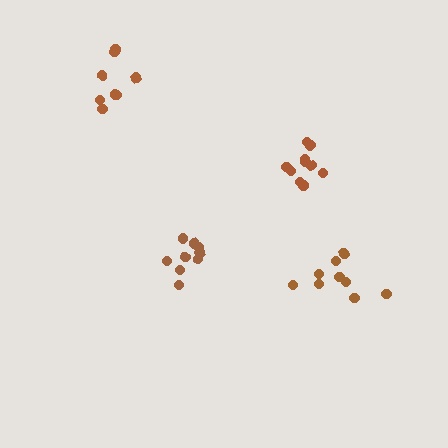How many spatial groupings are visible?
There are 4 spatial groupings.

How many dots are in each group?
Group 1: 10 dots, Group 2: 9 dots, Group 3: 9 dots, Group 4: 8 dots (36 total).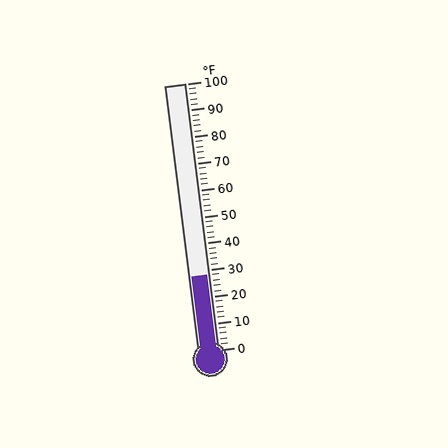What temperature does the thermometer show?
The thermometer shows approximately 28°F.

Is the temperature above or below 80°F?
The temperature is below 80°F.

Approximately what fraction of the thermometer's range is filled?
The thermometer is filled to approximately 30% of its range.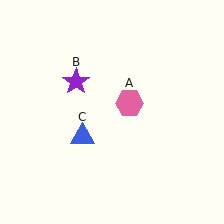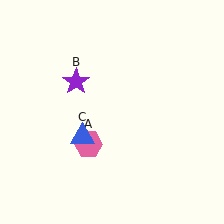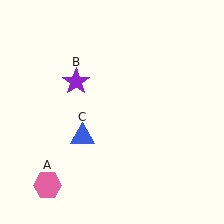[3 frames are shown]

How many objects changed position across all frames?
1 object changed position: pink hexagon (object A).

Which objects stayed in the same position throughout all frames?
Purple star (object B) and blue triangle (object C) remained stationary.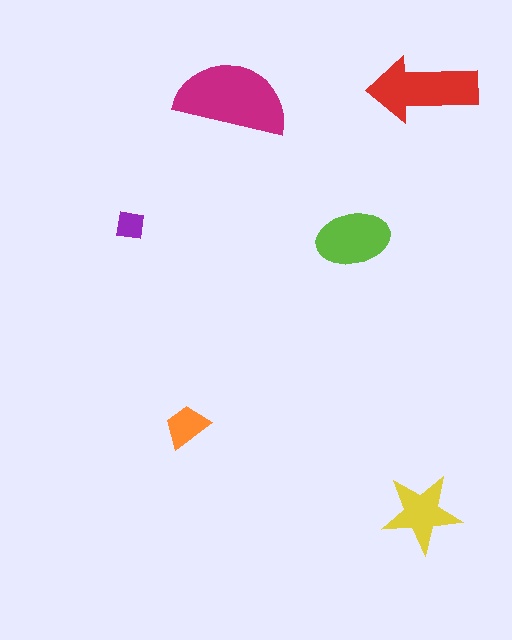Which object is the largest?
The magenta semicircle.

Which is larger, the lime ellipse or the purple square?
The lime ellipse.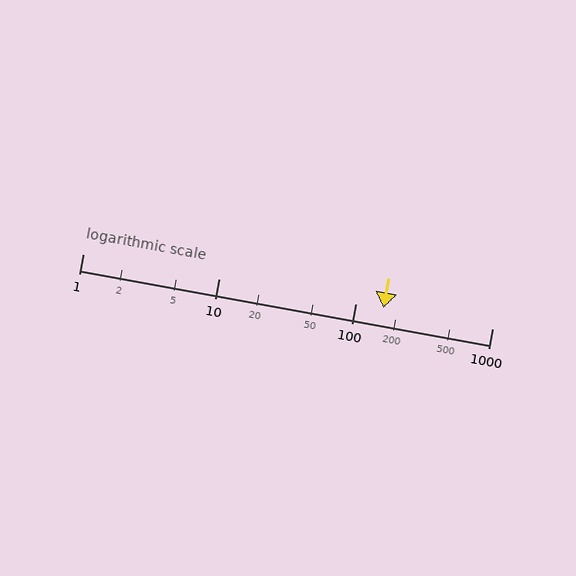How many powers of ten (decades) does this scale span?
The scale spans 3 decades, from 1 to 1000.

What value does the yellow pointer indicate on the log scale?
The pointer indicates approximately 160.